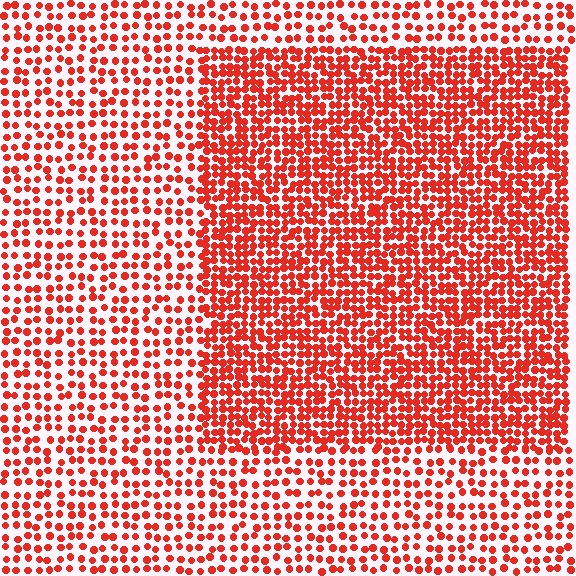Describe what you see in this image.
The image contains small red elements arranged at two different densities. A rectangle-shaped region is visible where the elements are more densely packed than the surrounding area.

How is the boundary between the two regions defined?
The boundary is defined by a change in element density (approximately 1.9x ratio). All elements are the same color, size, and shape.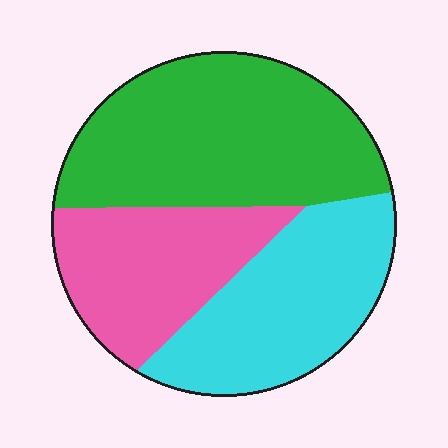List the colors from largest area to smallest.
From largest to smallest: green, cyan, pink.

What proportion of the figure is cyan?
Cyan takes up about one third (1/3) of the figure.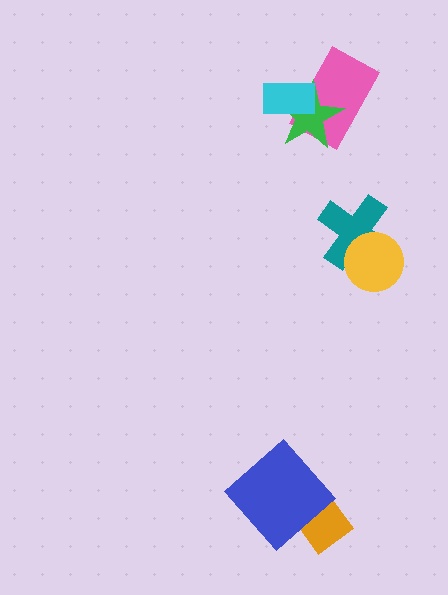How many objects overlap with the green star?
2 objects overlap with the green star.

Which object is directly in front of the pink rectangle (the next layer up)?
The green star is directly in front of the pink rectangle.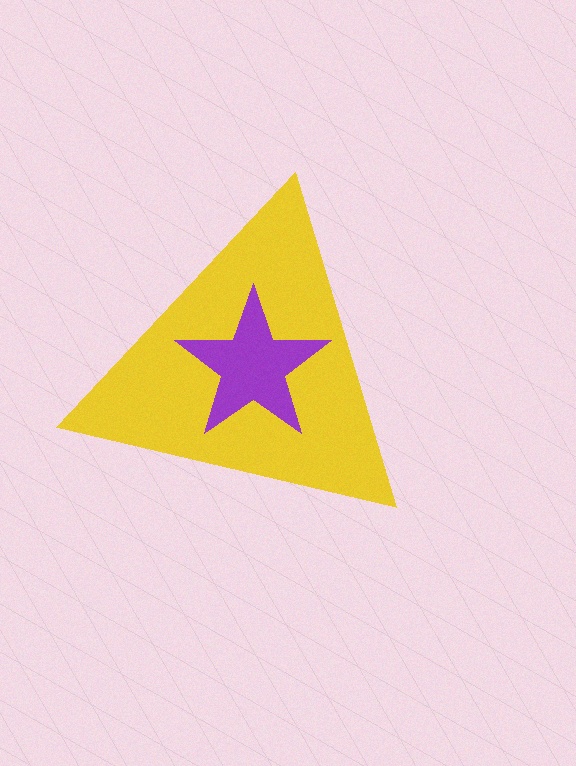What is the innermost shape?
The purple star.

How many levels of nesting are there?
2.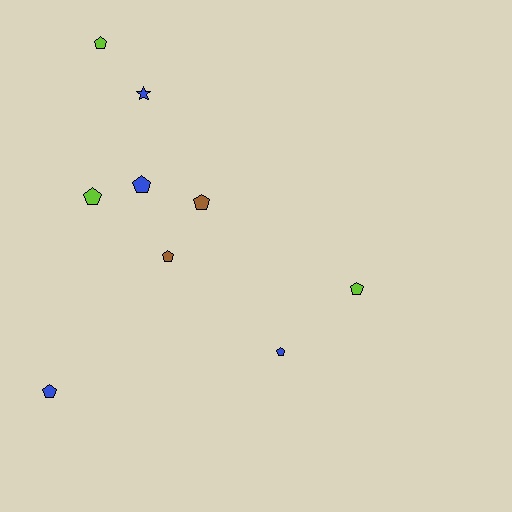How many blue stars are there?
There is 1 blue star.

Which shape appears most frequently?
Pentagon, with 8 objects.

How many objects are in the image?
There are 9 objects.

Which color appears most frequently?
Blue, with 4 objects.